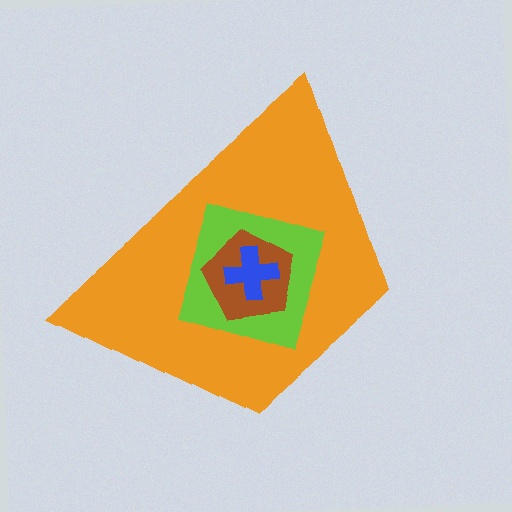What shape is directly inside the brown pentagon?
The blue cross.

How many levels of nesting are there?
4.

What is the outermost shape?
The orange trapezoid.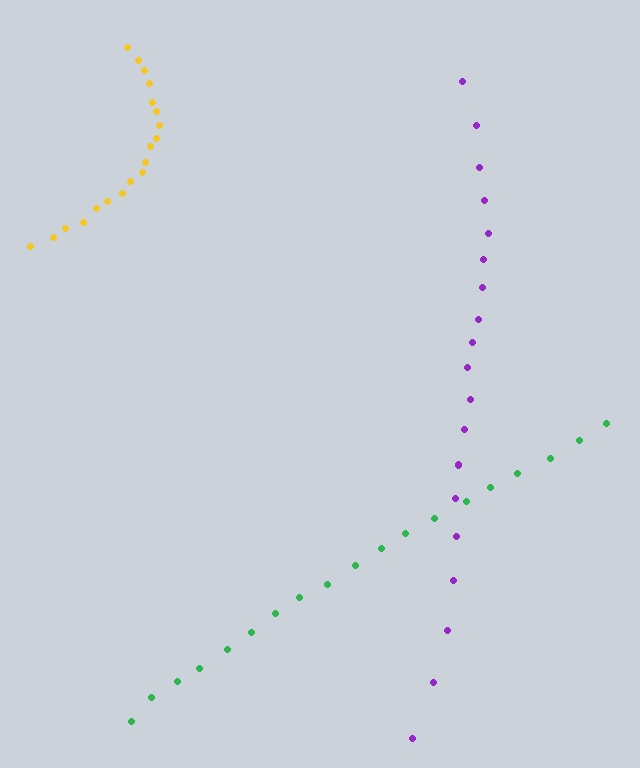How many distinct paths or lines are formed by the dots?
There are 3 distinct paths.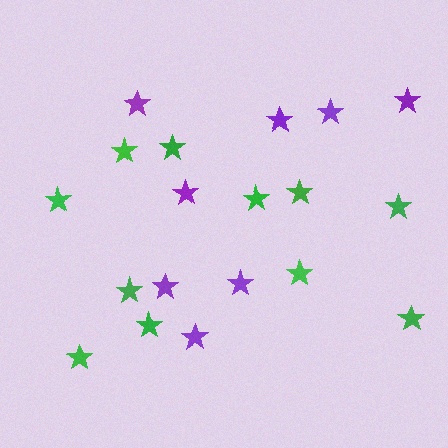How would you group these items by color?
There are 2 groups: one group of purple stars (8) and one group of green stars (11).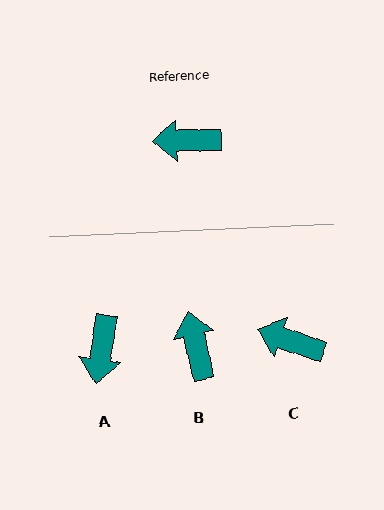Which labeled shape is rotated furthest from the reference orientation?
A, about 79 degrees away.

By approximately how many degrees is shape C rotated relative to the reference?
Approximately 21 degrees clockwise.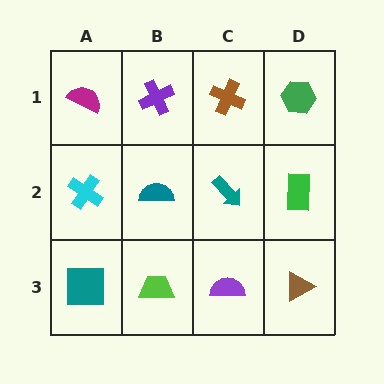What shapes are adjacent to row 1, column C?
A teal arrow (row 2, column C), a purple cross (row 1, column B), a green hexagon (row 1, column D).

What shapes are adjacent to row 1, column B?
A teal semicircle (row 2, column B), a magenta semicircle (row 1, column A), a brown cross (row 1, column C).